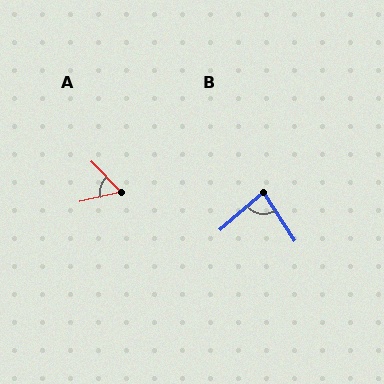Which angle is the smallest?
A, at approximately 59 degrees.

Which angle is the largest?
B, at approximately 82 degrees.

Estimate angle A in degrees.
Approximately 59 degrees.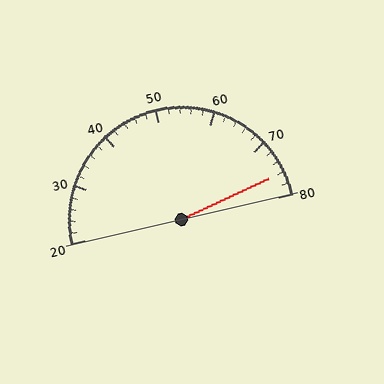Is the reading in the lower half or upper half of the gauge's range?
The reading is in the upper half of the range (20 to 80).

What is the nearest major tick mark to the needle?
The nearest major tick mark is 80.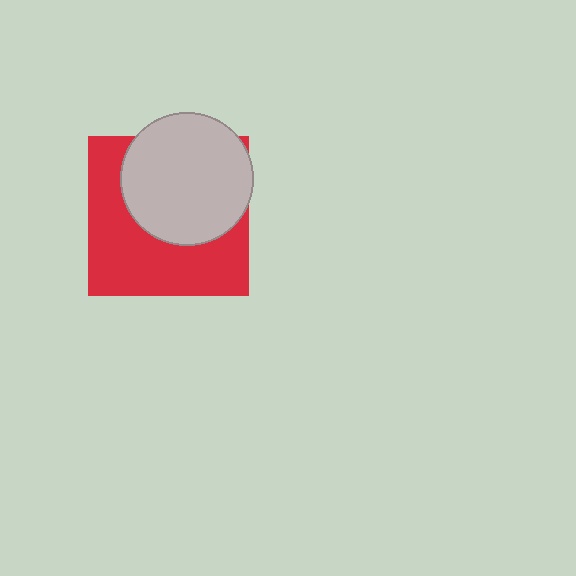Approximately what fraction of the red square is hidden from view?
Roughly 47% of the red square is hidden behind the light gray circle.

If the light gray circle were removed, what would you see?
You would see the complete red square.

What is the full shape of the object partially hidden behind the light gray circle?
The partially hidden object is a red square.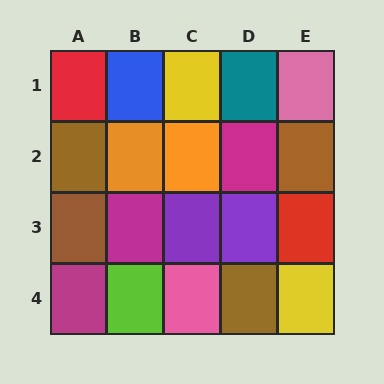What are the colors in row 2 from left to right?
Brown, orange, orange, magenta, brown.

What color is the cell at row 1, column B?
Blue.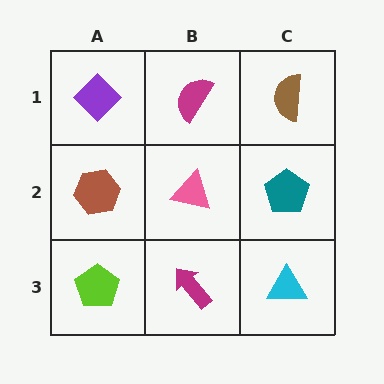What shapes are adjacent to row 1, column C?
A teal pentagon (row 2, column C), a magenta semicircle (row 1, column B).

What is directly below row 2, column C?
A cyan triangle.